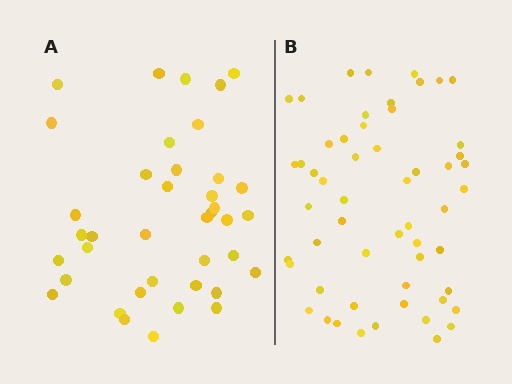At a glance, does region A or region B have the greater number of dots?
Region B (the right region) has more dots.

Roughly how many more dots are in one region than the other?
Region B has approximately 15 more dots than region A.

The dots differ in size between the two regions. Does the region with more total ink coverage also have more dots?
No. Region A has more total ink coverage because its dots are larger, but region B actually contains more individual dots. Total area can be misleading — the number of items is what matters here.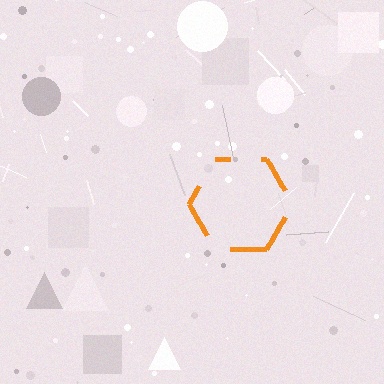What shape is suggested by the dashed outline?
The dashed outline suggests a hexagon.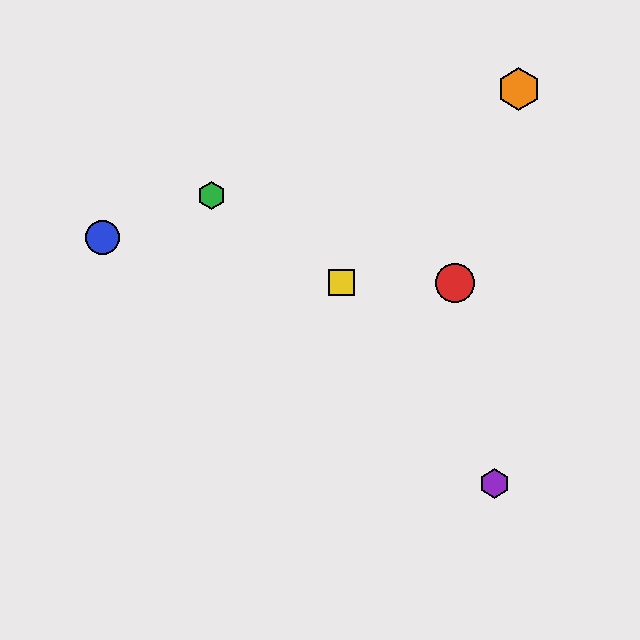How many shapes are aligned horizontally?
2 shapes (the red circle, the yellow square) are aligned horizontally.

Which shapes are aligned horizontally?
The red circle, the yellow square are aligned horizontally.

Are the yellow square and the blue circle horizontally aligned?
No, the yellow square is at y≈283 and the blue circle is at y≈237.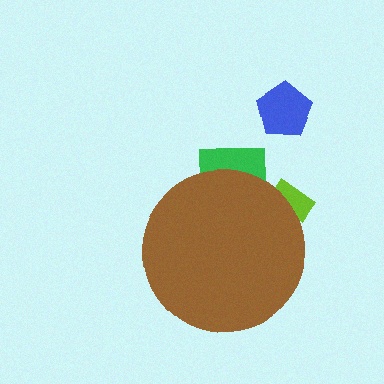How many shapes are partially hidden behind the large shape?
2 shapes are partially hidden.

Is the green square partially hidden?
Yes, the green square is partially hidden behind the brown circle.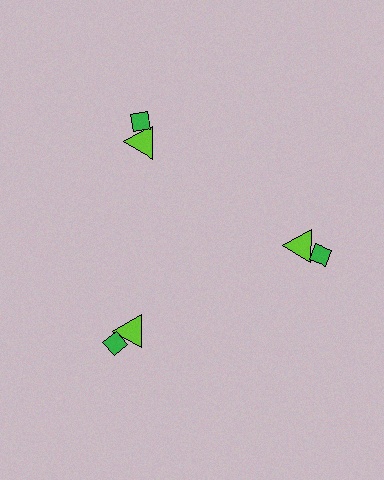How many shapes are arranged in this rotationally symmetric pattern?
There are 6 shapes, arranged in 3 groups of 2.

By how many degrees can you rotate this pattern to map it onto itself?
The pattern maps onto itself every 120 degrees of rotation.